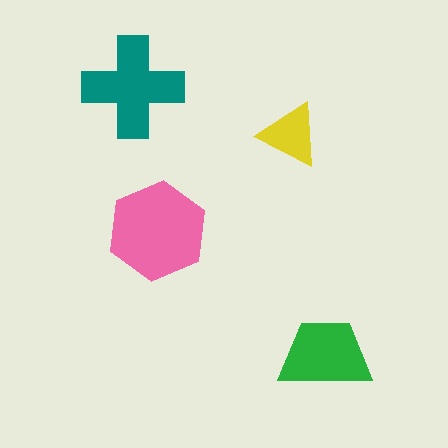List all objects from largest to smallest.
The pink hexagon, the teal cross, the green trapezoid, the yellow triangle.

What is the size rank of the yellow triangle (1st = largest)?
4th.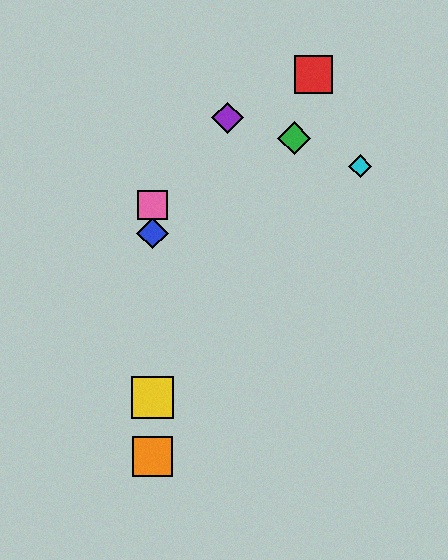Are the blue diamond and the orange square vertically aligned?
Yes, both are at x≈153.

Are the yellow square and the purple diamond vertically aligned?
No, the yellow square is at x≈153 and the purple diamond is at x≈227.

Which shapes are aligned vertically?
The blue diamond, the yellow square, the orange square, the pink square are aligned vertically.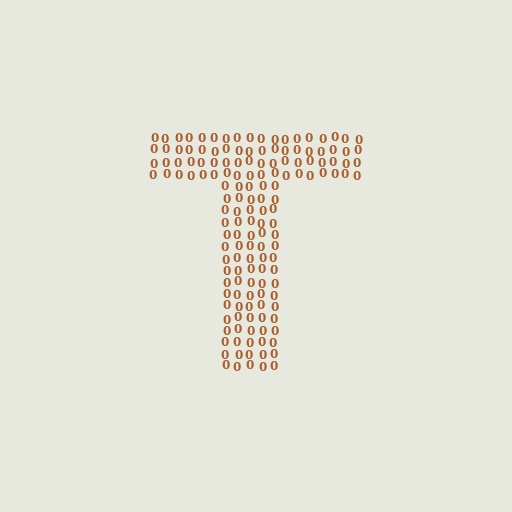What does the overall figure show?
The overall figure shows the letter T.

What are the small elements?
The small elements are digit 0's.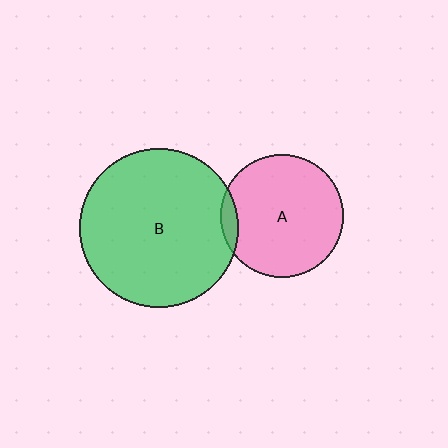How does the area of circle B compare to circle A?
Approximately 1.7 times.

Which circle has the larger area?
Circle B (green).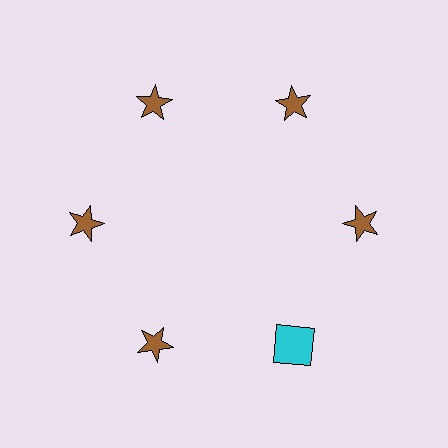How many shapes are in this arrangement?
There are 6 shapes arranged in a ring pattern.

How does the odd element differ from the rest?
It differs in both color (cyan instead of brown) and shape (square instead of star).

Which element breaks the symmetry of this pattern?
The cyan square at roughly the 5 o'clock position breaks the symmetry. All other shapes are brown stars.